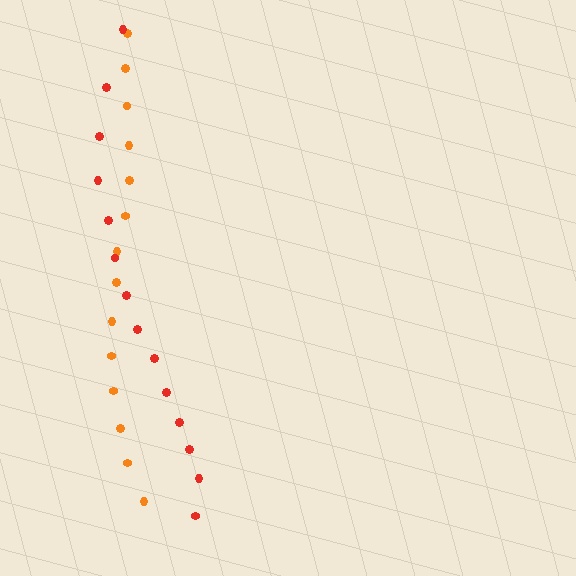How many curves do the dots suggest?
There are 2 distinct paths.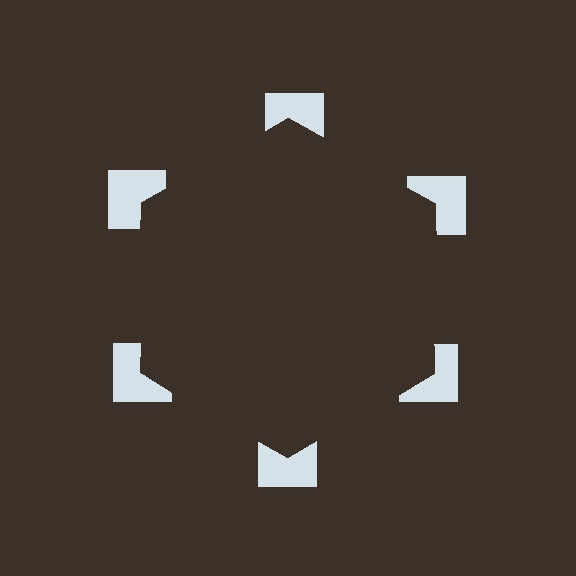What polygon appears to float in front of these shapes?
An illusory hexagon — its edges are inferred from the aligned wedge cuts in the notched squares, not physically drawn.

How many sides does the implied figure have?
6 sides.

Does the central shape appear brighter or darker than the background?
It typically appears slightly darker than the background, even though no actual brightness change is drawn.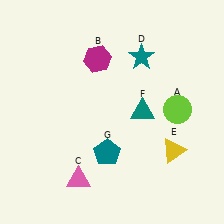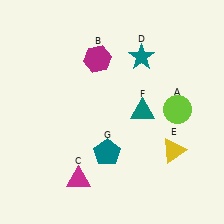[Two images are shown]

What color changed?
The triangle (C) changed from pink in Image 1 to magenta in Image 2.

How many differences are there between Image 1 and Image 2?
There is 1 difference between the two images.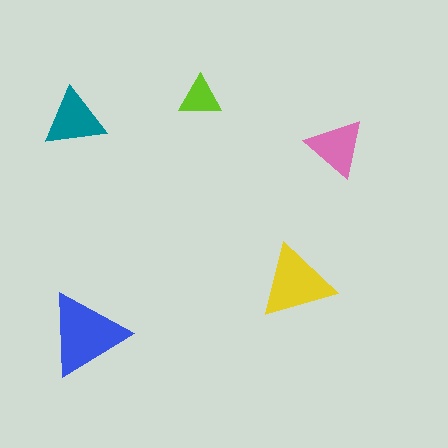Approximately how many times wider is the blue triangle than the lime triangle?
About 2 times wider.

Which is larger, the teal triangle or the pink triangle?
The teal one.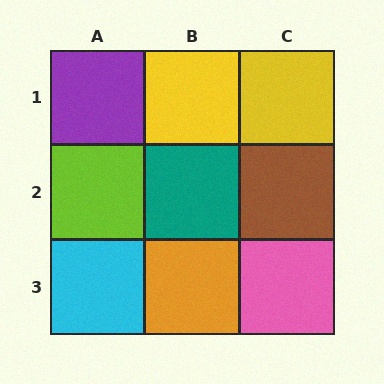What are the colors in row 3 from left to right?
Cyan, orange, pink.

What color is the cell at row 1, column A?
Purple.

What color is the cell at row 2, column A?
Lime.